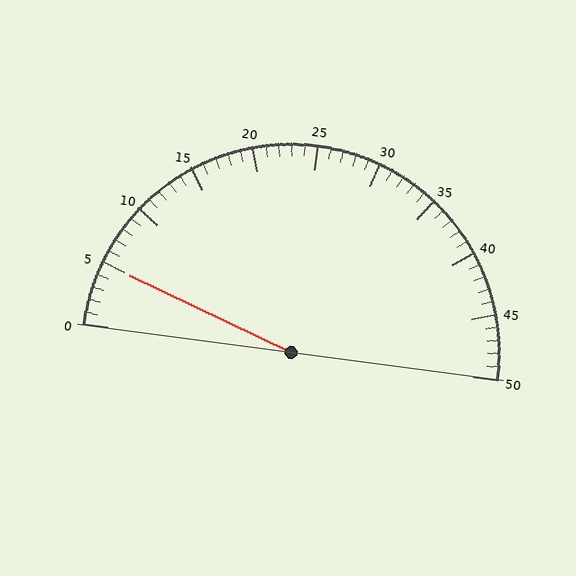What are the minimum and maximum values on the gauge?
The gauge ranges from 0 to 50.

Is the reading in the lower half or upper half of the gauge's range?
The reading is in the lower half of the range (0 to 50).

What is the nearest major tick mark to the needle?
The nearest major tick mark is 5.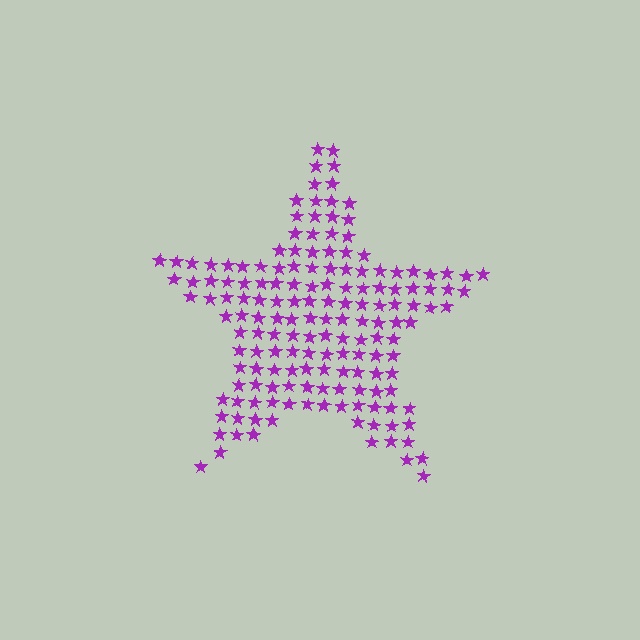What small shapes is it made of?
It is made of small stars.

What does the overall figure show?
The overall figure shows a star.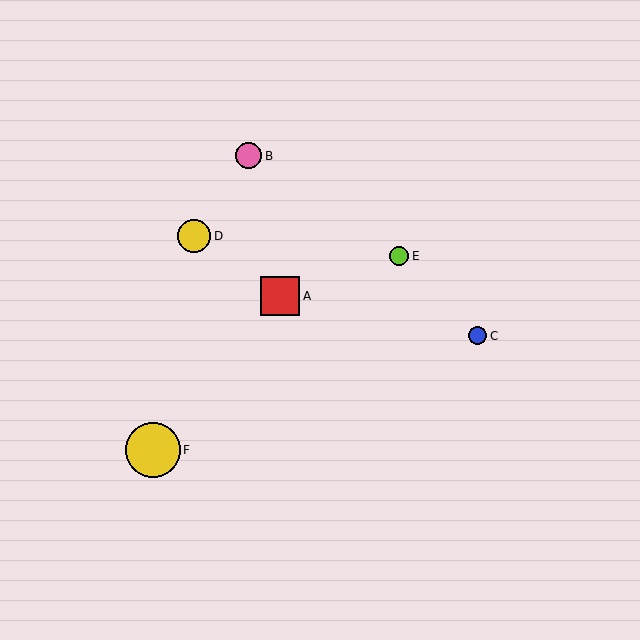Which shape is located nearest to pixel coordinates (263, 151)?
The pink circle (labeled B) at (249, 156) is nearest to that location.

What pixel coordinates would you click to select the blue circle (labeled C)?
Click at (478, 336) to select the blue circle C.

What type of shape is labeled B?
Shape B is a pink circle.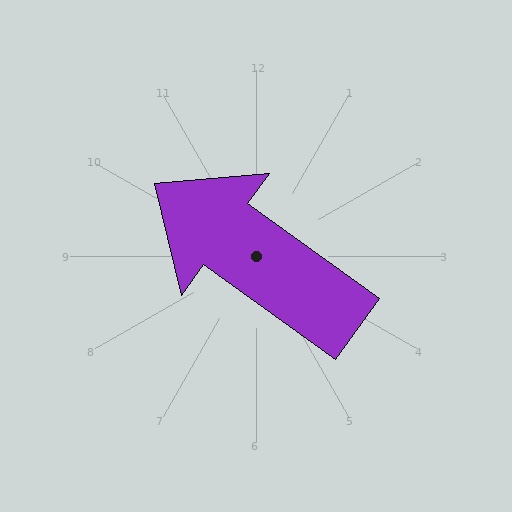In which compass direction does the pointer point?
Northwest.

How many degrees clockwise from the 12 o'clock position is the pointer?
Approximately 306 degrees.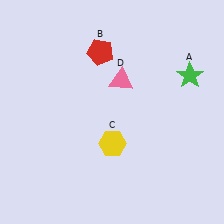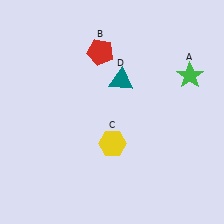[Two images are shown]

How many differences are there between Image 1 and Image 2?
There is 1 difference between the two images.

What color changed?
The triangle (D) changed from pink in Image 1 to teal in Image 2.